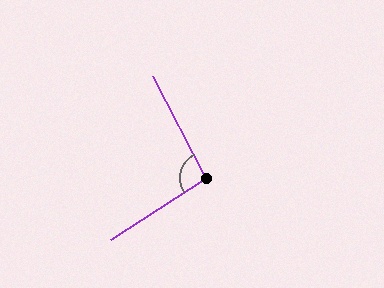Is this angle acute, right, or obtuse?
It is approximately a right angle.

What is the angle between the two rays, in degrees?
Approximately 95 degrees.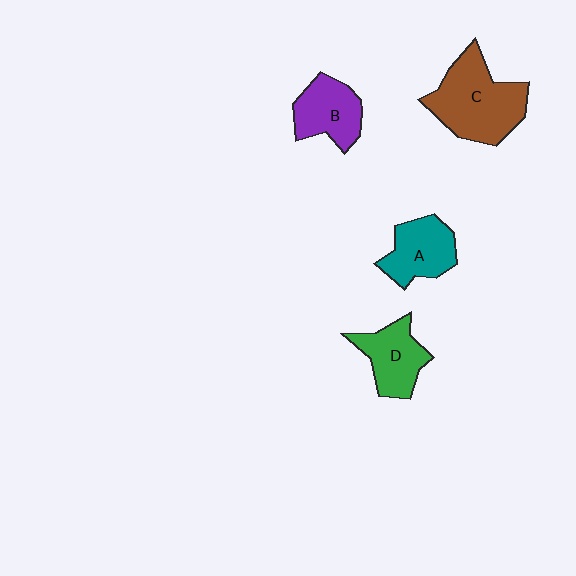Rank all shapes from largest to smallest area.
From largest to smallest: C (brown), A (teal), D (green), B (purple).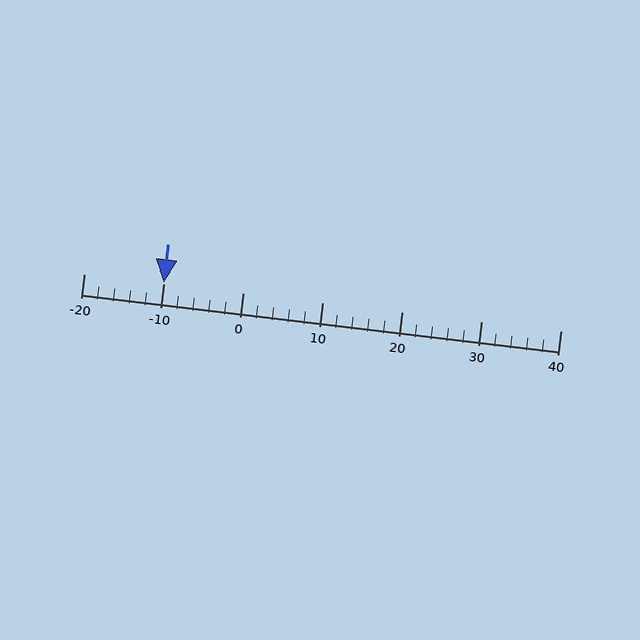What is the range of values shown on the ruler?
The ruler shows values from -20 to 40.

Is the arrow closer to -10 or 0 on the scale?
The arrow is closer to -10.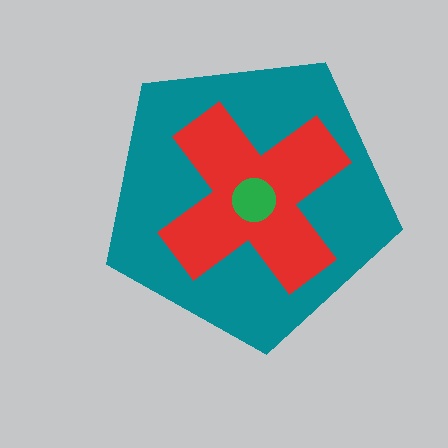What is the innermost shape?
The green circle.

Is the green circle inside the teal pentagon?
Yes.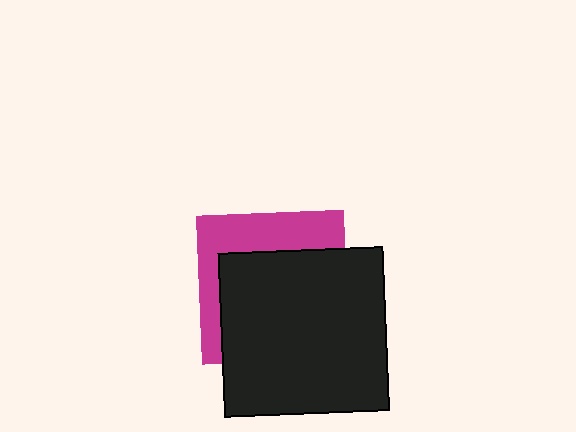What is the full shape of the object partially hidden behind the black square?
The partially hidden object is a magenta square.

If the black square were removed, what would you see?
You would see the complete magenta square.